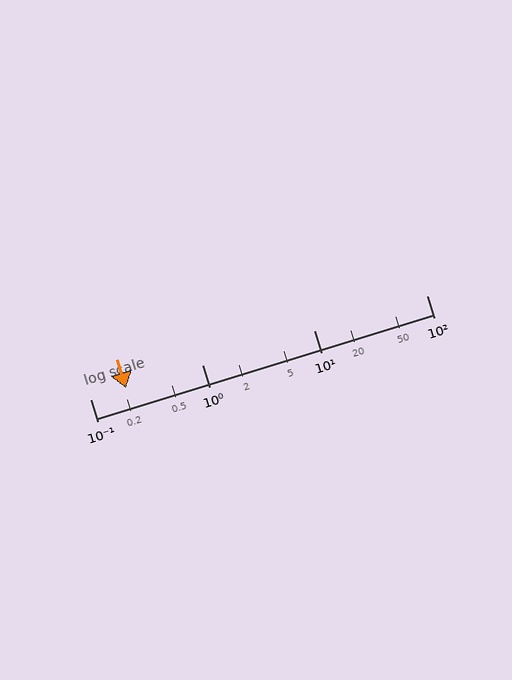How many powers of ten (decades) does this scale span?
The scale spans 3 decades, from 0.1 to 100.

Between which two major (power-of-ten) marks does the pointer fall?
The pointer is between 0.1 and 1.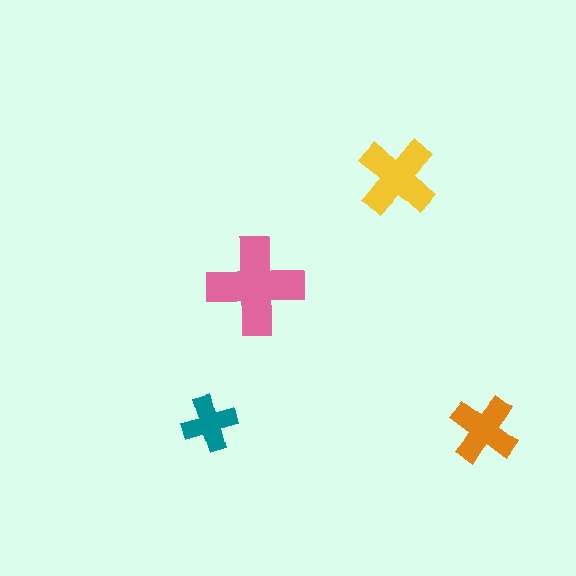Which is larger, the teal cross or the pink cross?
The pink one.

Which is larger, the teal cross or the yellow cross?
The yellow one.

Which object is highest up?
The yellow cross is topmost.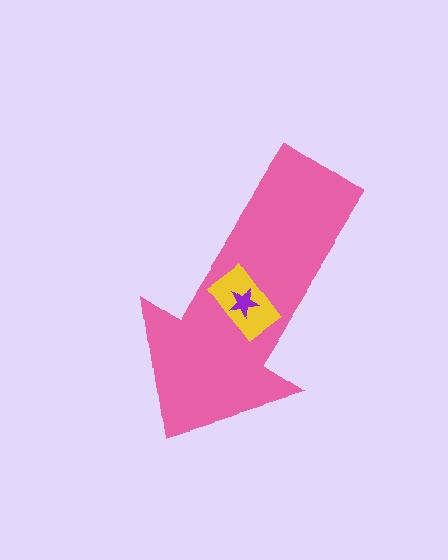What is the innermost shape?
The purple star.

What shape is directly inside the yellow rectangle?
The purple star.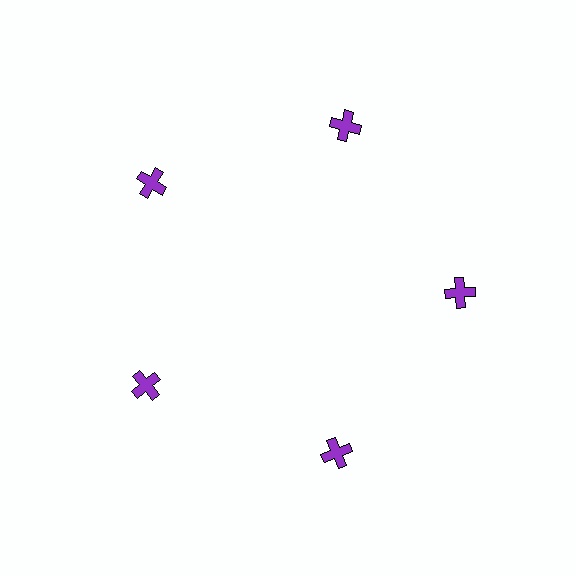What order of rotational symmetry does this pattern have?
This pattern has 5-fold rotational symmetry.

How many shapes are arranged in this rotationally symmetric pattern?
There are 5 shapes, arranged in 5 groups of 1.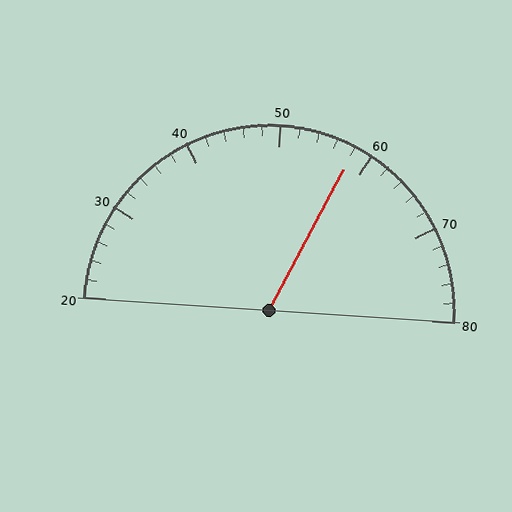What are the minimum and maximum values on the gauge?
The gauge ranges from 20 to 80.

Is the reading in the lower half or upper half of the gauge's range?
The reading is in the upper half of the range (20 to 80).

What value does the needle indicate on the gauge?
The needle indicates approximately 58.